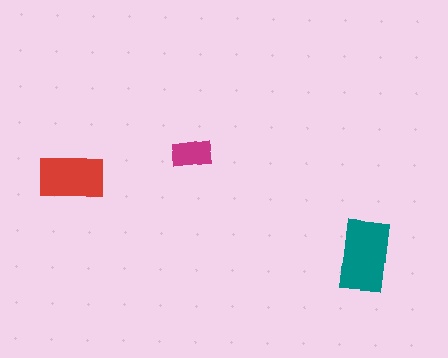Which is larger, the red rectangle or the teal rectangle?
The teal one.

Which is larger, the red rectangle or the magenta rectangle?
The red one.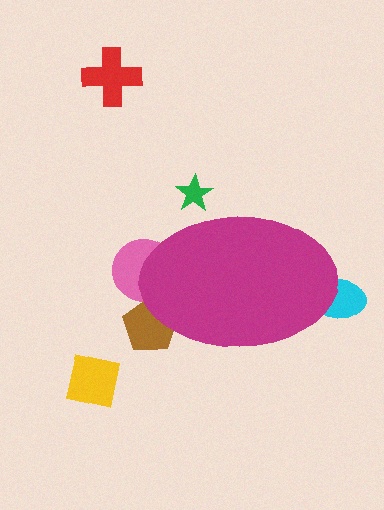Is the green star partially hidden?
Yes, the green star is partially hidden behind the magenta ellipse.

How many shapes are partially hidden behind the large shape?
4 shapes are partially hidden.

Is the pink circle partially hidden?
Yes, the pink circle is partially hidden behind the magenta ellipse.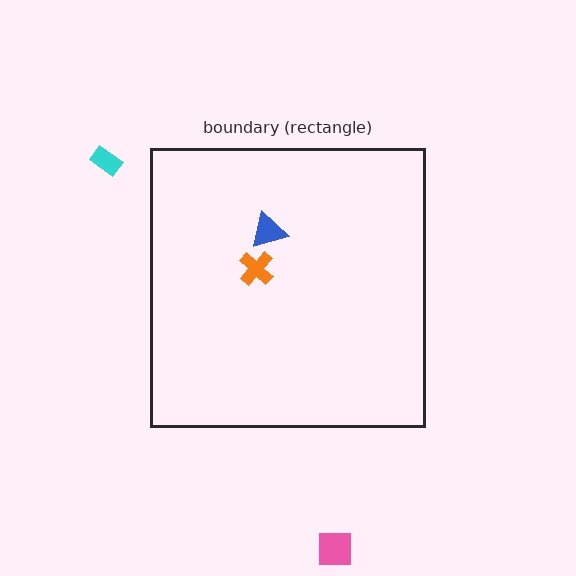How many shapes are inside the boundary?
2 inside, 2 outside.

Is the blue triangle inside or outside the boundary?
Inside.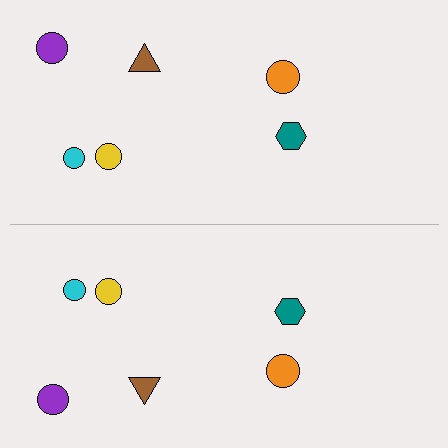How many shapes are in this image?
There are 12 shapes in this image.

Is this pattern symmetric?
Yes, this pattern has bilateral (reflection) symmetry.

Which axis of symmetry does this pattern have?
The pattern has a horizontal axis of symmetry running through the center of the image.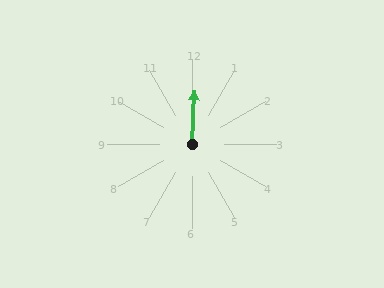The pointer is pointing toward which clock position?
Roughly 12 o'clock.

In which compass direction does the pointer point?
North.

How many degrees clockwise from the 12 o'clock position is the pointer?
Approximately 2 degrees.